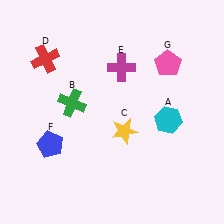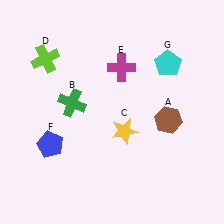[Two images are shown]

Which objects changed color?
A changed from cyan to brown. D changed from red to lime. G changed from pink to cyan.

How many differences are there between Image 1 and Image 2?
There are 3 differences between the two images.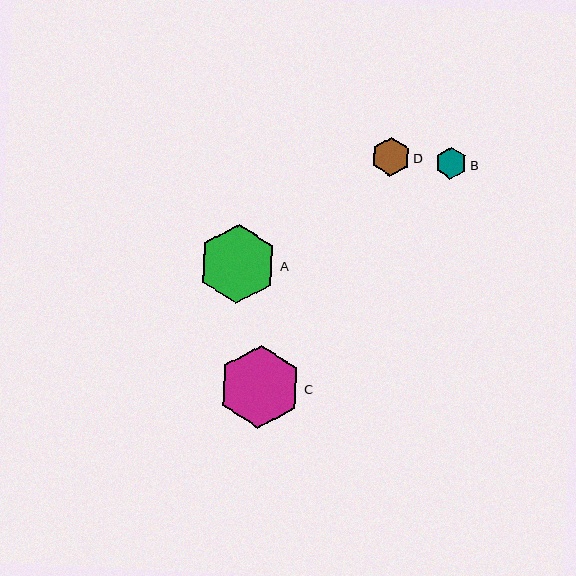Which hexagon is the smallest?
Hexagon B is the smallest with a size of approximately 32 pixels.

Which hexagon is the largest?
Hexagon C is the largest with a size of approximately 83 pixels.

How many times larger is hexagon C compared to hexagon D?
Hexagon C is approximately 2.2 times the size of hexagon D.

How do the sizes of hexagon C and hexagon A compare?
Hexagon C and hexagon A are approximately the same size.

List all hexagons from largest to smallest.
From largest to smallest: C, A, D, B.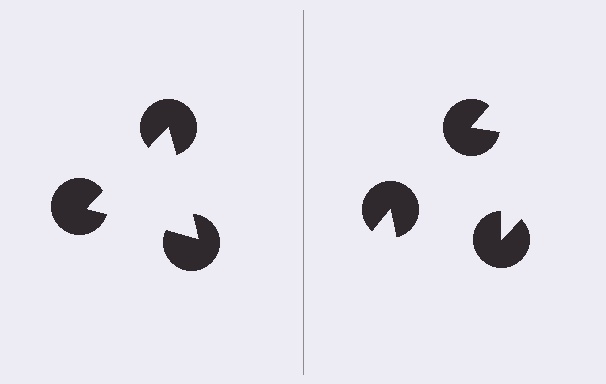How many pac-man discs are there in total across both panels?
6 — 3 on each side.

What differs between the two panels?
The pac-man discs are positioned identically on both sides; only the wedge orientations differ. On the left they align to a triangle; on the right they are misaligned.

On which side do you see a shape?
An illusory triangle appears on the left side. On the right side the wedge cuts are rotated, so no coherent shape forms.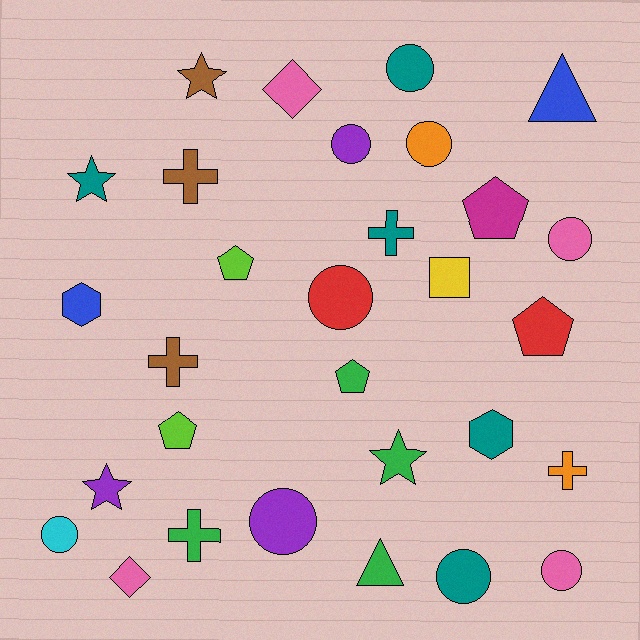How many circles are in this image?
There are 9 circles.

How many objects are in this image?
There are 30 objects.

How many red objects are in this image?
There are 2 red objects.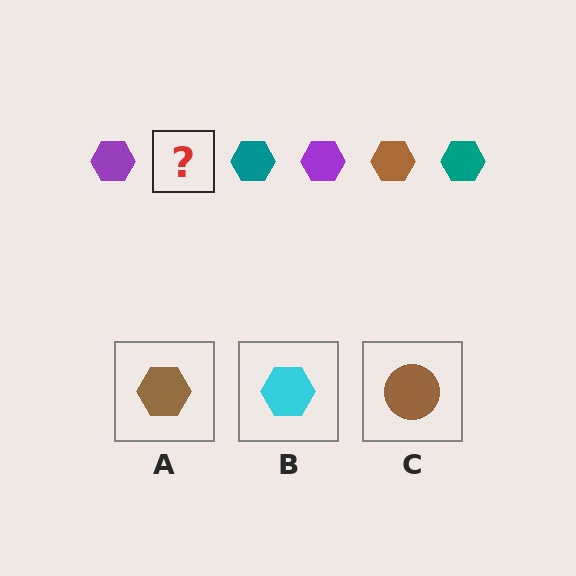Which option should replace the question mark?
Option A.